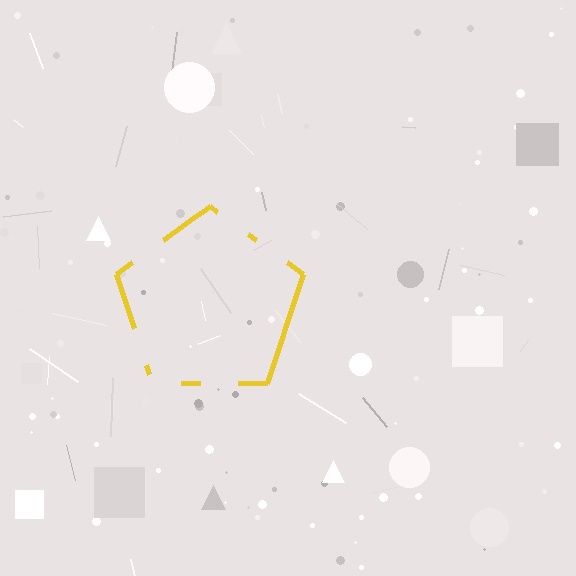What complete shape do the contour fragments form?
The contour fragments form a pentagon.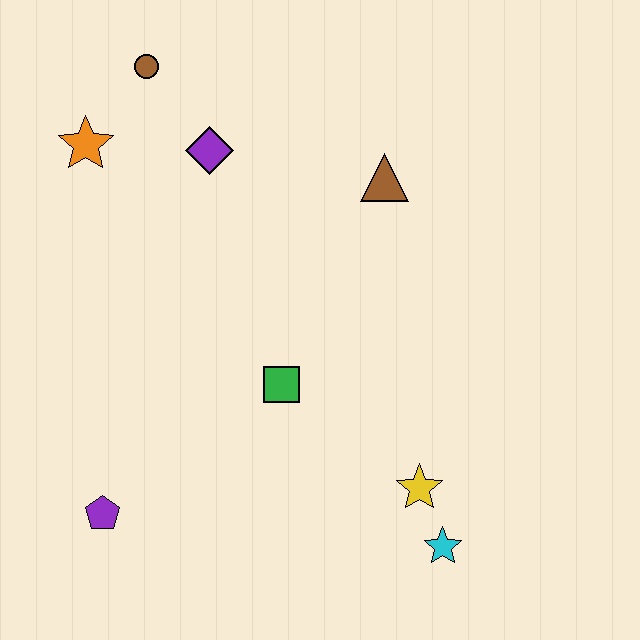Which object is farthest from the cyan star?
The brown circle is farthest from the cyan star.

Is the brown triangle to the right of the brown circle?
Yes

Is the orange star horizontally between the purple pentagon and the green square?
No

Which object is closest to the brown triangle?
The purple diamond is closest to the brown triangle.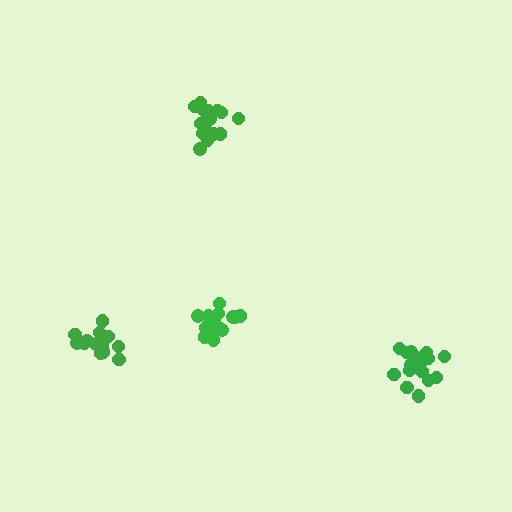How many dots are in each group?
Group 1: 17 dots, Group 2: 17 dots, Group 3: 16 dots, Group 4: 17 dots (67 total).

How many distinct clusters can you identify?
There are 4 distinct clusters.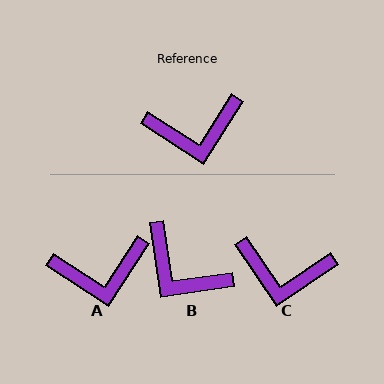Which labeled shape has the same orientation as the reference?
A.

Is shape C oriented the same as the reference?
No, it is off by about 23 degrees.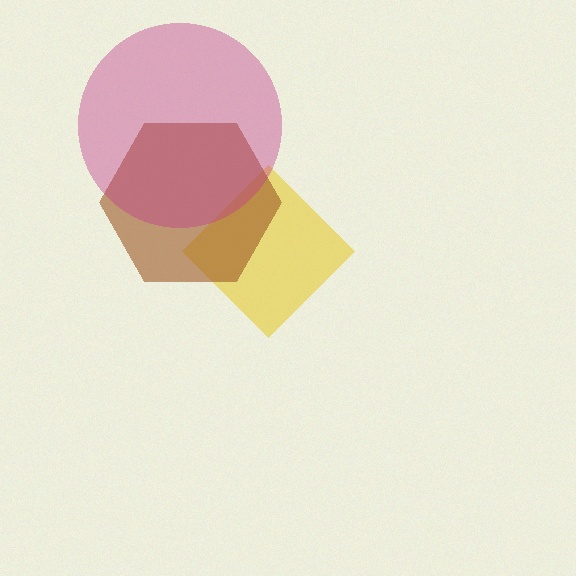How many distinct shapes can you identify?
There are 3 distinct shapes: a yellow diamond, a brown hexagon, a magenta circle.